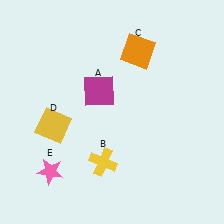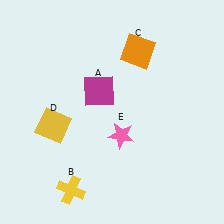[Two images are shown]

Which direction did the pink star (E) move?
The pink star (E) moved right.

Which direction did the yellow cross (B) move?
The yellow cross (B) moved left.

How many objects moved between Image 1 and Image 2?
2 objects moved between the two images.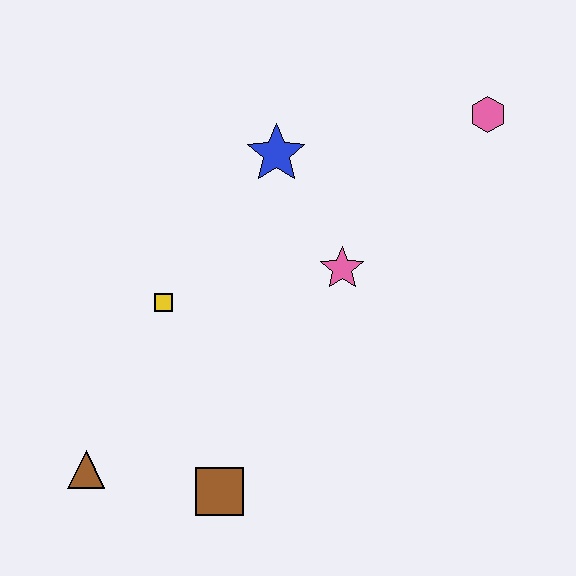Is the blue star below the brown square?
No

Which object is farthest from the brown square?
The pink hexagon is farthest from the brown square.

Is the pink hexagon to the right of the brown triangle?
Yes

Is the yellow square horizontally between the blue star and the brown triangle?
Yes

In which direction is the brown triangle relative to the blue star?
The brown triangle is below the blue star.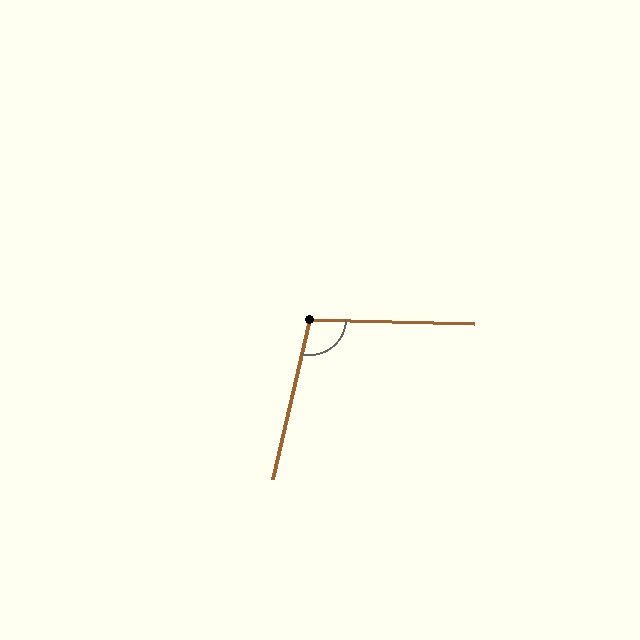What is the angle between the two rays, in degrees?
Approximately 102 degrees.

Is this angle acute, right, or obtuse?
It is obtuse.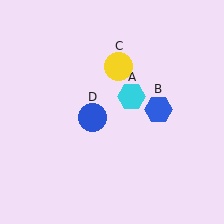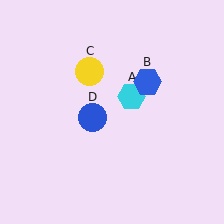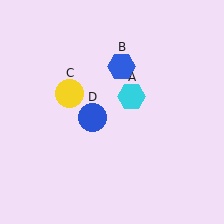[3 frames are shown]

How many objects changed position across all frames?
2 objects changed position: blue hexagon (object B), yellow circle (object C).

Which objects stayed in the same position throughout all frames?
Cyan hexagon (object A) and blue circle (object D) remained stationary.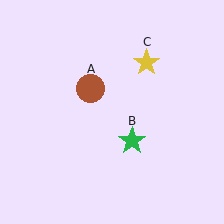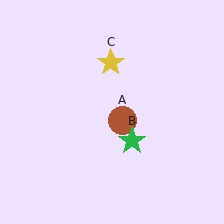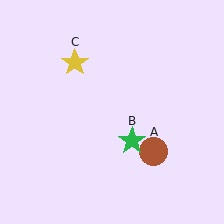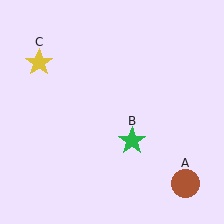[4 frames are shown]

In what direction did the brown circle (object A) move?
The brown circle (object A) moved down and to the right.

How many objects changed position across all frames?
2 objects changed position: brown circle (object A), yellow star (object C).